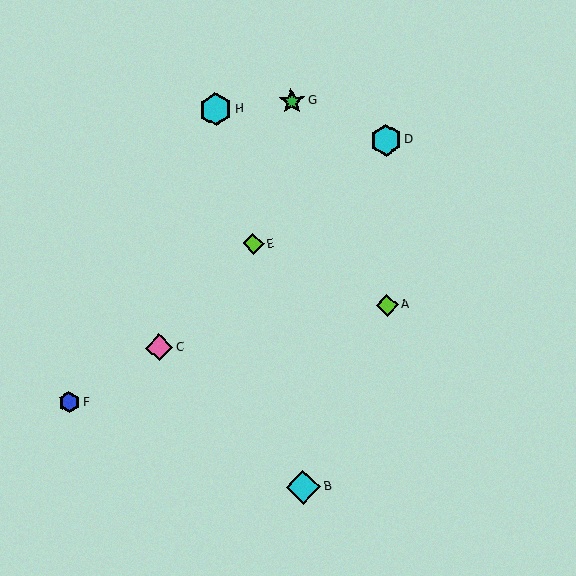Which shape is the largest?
The cyan diamond (labeled B) is the largest.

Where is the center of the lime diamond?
The center of the lime diamond is at (253, 244).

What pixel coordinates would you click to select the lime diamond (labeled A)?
Click at (387, 305) to select the lime diamond A.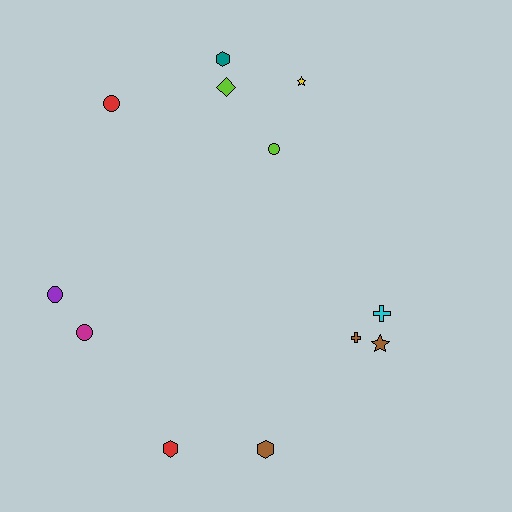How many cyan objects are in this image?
There is 1 cyan object.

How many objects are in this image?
There are 12 objects.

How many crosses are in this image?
There are 2 crosses.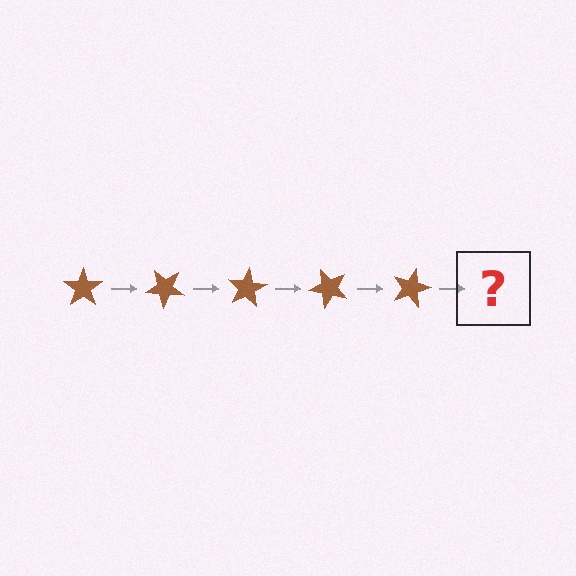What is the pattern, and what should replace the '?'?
The pattern is that the star rotates 40 degrees each step. The '?' should be a brown star rotated 200 degrees.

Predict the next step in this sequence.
The next step is a brown star rotated 200 degrees.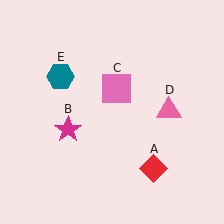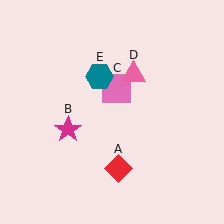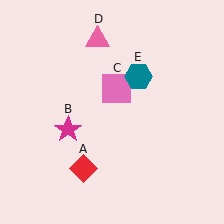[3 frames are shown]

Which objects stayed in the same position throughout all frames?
Magenta star (object B) and pink square (object C) remained stationary.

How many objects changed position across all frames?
3 objects changed position: red diamond (object A), pink triangle (object D), teal hexagon (object E).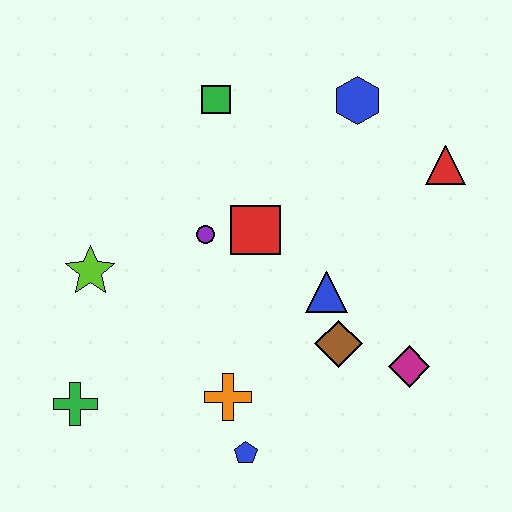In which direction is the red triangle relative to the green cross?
The red triangle is to the right of the green cross.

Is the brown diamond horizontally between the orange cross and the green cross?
No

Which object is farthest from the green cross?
The red triangle is farthest from the green cross.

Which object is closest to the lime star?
The purple circle is closest to the lime star.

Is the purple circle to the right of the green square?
No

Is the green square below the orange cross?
No